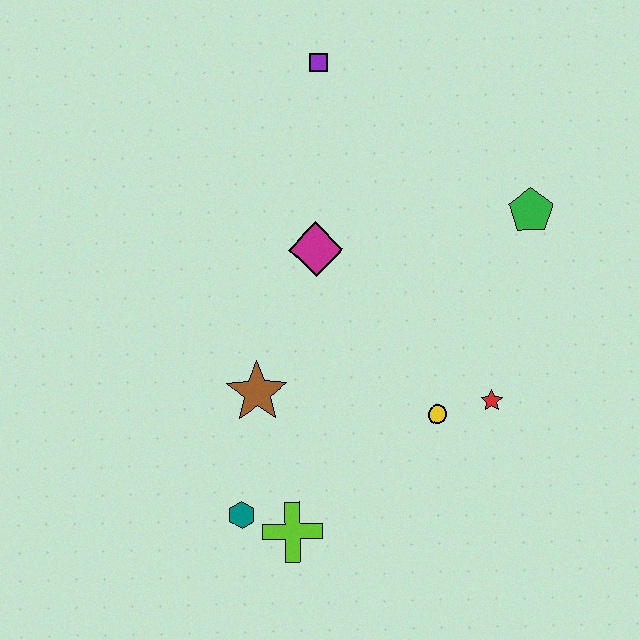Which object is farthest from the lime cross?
The purple square is farthest from the lime cross.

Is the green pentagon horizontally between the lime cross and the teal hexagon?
No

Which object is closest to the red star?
The yellow circle is closest to the red star.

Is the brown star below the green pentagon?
Yes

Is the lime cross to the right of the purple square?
No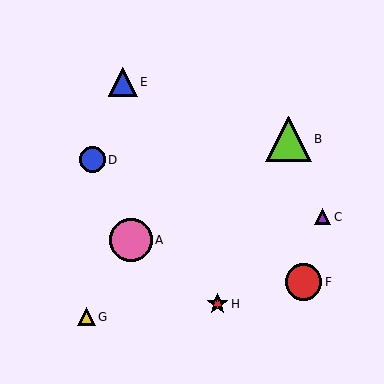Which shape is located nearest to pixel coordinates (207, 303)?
The red star (labeled H) at (217, 304) is nearest to that location.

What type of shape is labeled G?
Shape G is a yellow triangle.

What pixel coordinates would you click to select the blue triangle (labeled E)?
Click at (123, 82) to select the blue triangle E.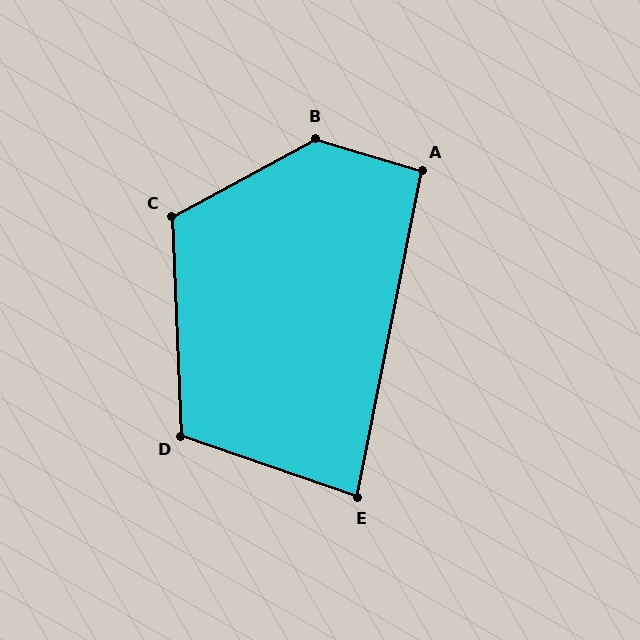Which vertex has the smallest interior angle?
E, at approximately 82 degrees.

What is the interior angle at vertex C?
Approximately 116 degrees (obtuse).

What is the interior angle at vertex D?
Approximately 112 degrees (obtuse).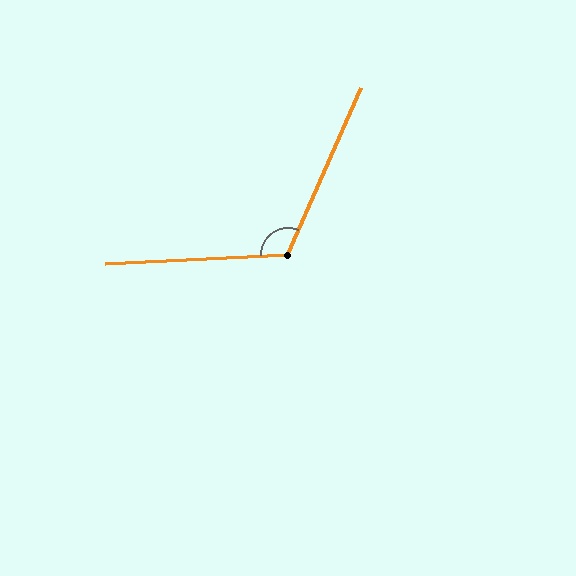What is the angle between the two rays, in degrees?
Approximately 116 degrees.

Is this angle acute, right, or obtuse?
It is obtuse.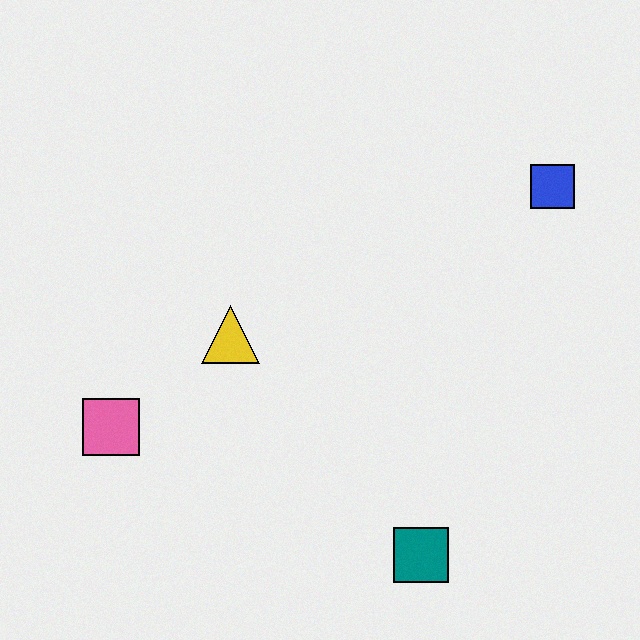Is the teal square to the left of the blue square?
Yes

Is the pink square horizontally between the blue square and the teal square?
No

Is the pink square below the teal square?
No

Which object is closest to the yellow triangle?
The pink square is closest to the yellow triangle.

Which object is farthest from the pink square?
The blue square is farthest from the pink square.